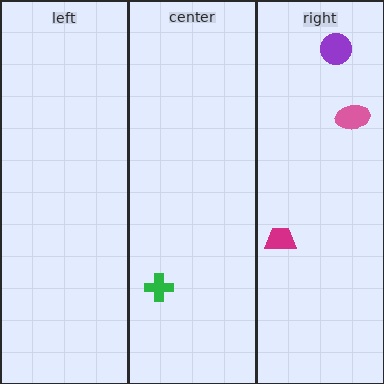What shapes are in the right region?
The magenta trapezoid, the purple circle, the pink ellipse.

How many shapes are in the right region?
3.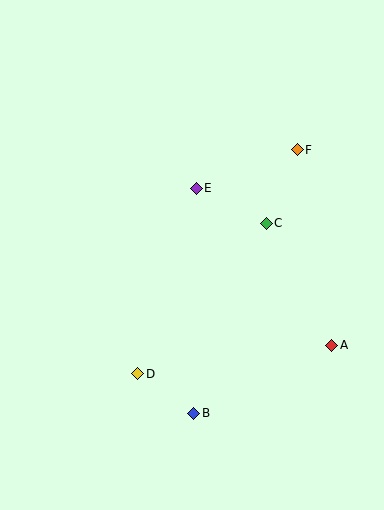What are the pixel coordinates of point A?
Point A is at (332, 345).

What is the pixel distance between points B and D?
The distance between B and D is 69 pixels.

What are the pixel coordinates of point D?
Point D is at (138, 374).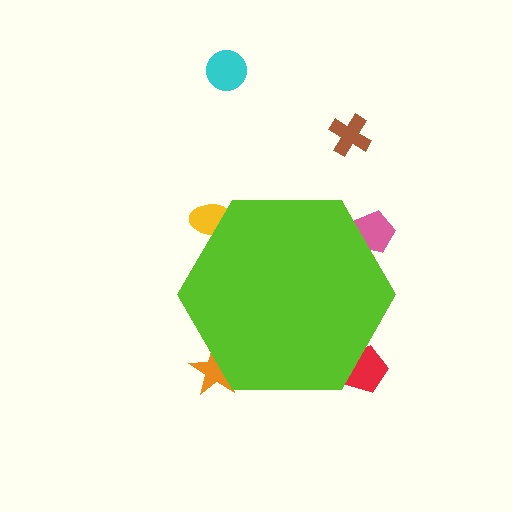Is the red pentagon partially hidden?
Yes, the red pentagon is partially hidden behind the lime hexagon.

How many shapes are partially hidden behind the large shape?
4 shapes are partially hidden.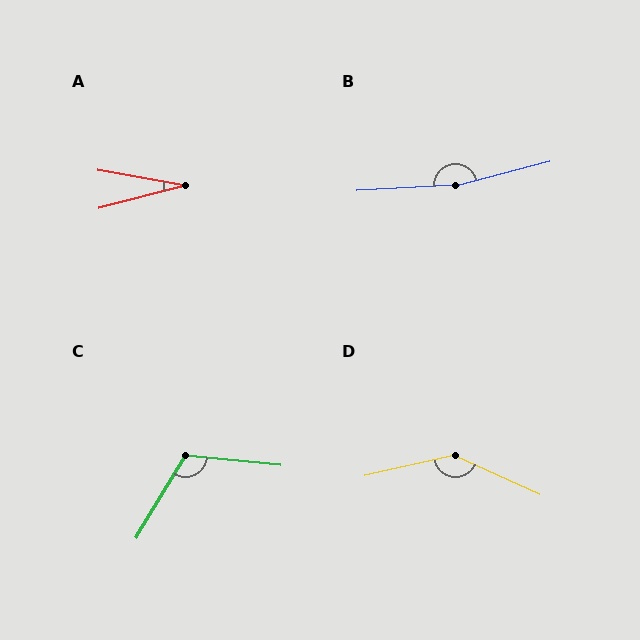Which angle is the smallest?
A, at approximately 25 degrees.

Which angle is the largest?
B, at approximately 169 degrees.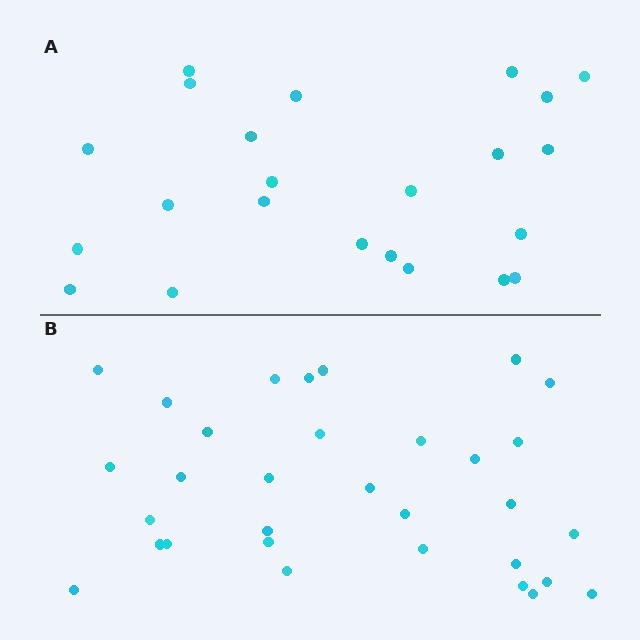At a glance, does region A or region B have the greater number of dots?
Region B (the bottom region) has more dots.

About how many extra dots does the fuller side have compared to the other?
Region B has roughly 8 or so more dots than region A.